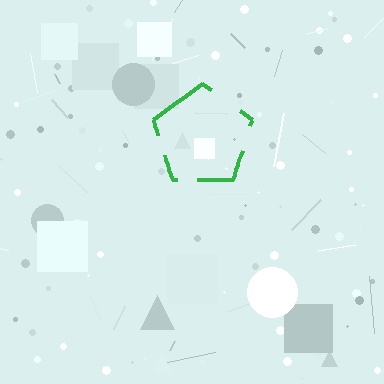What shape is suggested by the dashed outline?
The dashed outline suggests a pentagon.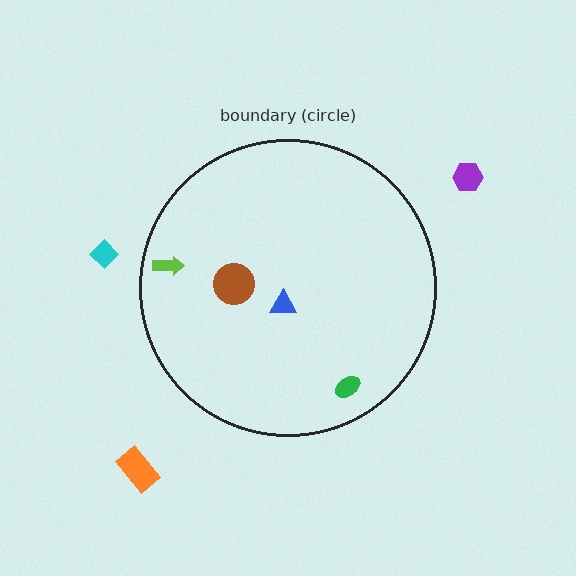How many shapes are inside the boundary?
4 inside, 3 outside.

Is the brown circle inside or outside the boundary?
Inside.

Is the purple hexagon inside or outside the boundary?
Outside.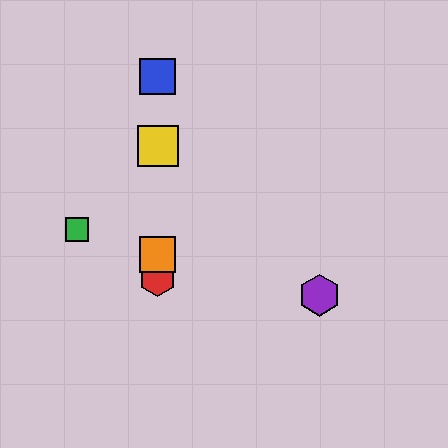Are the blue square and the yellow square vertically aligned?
Yes, both are at x≈158.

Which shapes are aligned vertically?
The red hexagon, the blue square, the yellow square, the orange square are aligned vertically.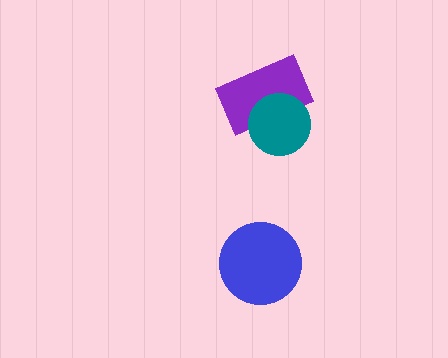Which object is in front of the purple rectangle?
The teal circle is in front of the purple rectangle.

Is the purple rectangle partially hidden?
Yes, it is partially covered by another shape.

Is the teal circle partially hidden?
No, no other shape covers it.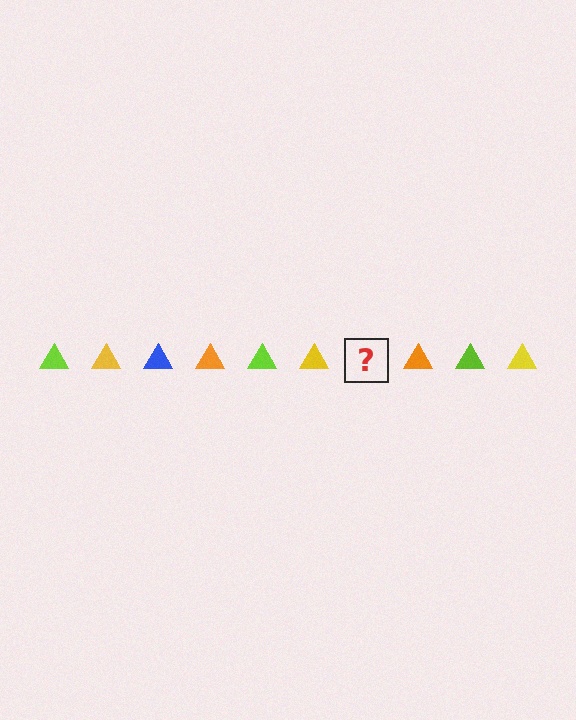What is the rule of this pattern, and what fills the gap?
The rule is that the pattern cycles through lime, yellow, blue, orange triangles. The gap should be filled with a blue triangle.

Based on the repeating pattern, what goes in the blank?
The blank should be a blue triangle.